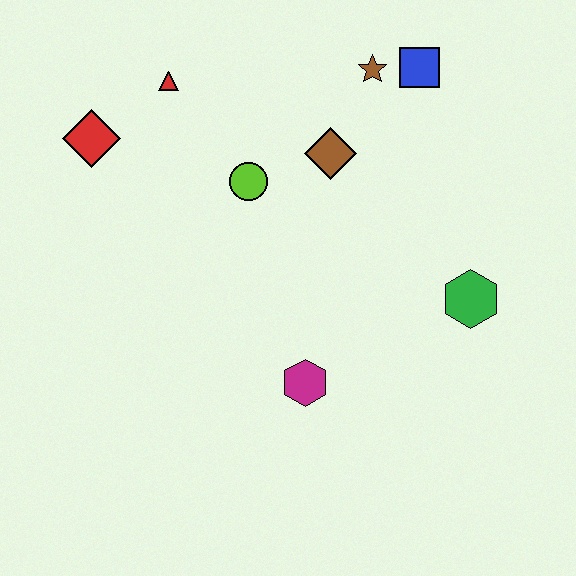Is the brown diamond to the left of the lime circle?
No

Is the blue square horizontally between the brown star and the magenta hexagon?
No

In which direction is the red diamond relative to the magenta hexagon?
The red diamond is above the magenta hexagon.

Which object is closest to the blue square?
The brown star is closest to the blue square.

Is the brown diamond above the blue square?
No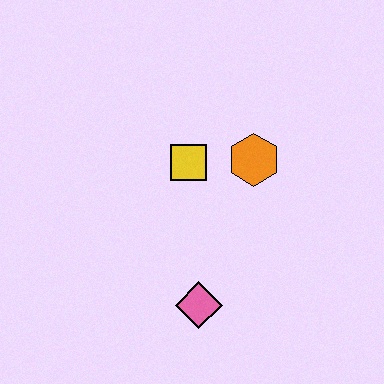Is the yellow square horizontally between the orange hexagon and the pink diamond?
No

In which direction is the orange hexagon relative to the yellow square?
The orange hexagon is to the right of the yellow square.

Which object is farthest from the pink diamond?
The orange hexagon is farthest from the pink diamond.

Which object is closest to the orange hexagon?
The yellow square is closest to the orange hexagon.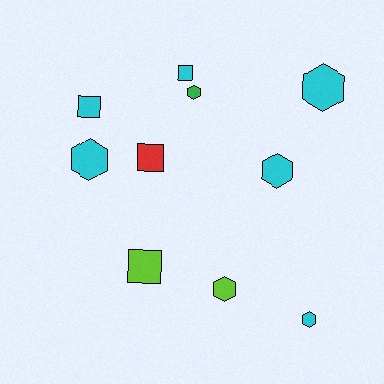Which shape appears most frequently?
Hexagon, with 6 objects.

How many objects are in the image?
There are 10 objects.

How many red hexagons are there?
There are no red hexagons.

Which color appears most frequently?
Cyan, with 6 objects.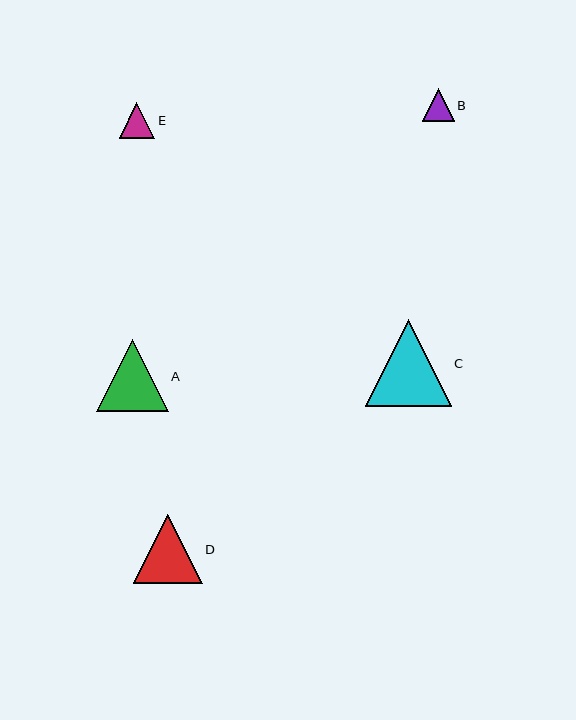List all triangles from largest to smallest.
From largest to smallest: C, A, D, E, B.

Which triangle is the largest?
Triangle C is the largest with a size of approximately 86 pixels.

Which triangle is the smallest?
Triangle B is the smallest with a size of approximately 32 pixels.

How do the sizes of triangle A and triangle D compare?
Triangle A and triangle D are approximately the same size.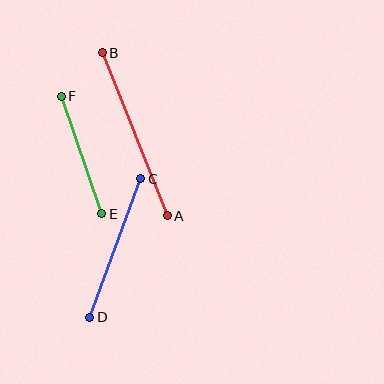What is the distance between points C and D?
The distance is approximately 148 pixels.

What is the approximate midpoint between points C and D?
The midpoint is at approximately (115, 248) pixels.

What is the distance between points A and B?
The distance is approximately 176 pixels.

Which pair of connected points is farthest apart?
Points A and B are farthest apart.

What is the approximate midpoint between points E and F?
The midpoint is at approximately (82, 155) pixels.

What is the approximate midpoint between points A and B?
The midpoint is at approximately (135, 134) pixels.